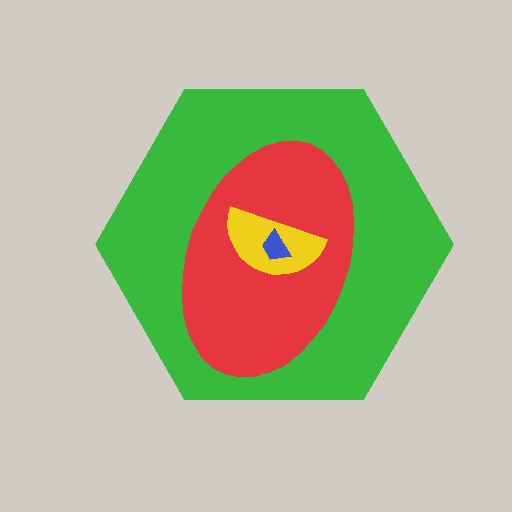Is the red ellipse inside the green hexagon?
Yes.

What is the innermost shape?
The blue trapezoid.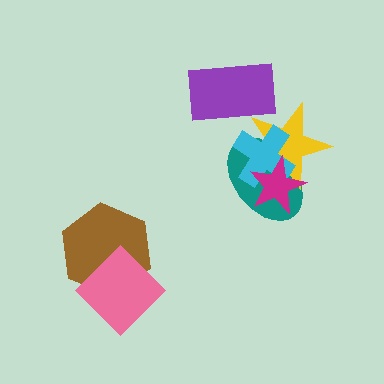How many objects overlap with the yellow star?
4 objects overlap with the yellow star.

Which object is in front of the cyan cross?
The magenta star is in front of the cyan cross.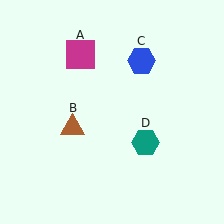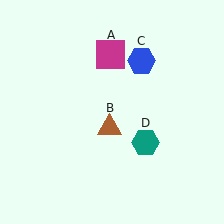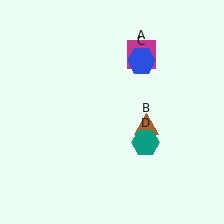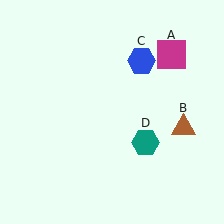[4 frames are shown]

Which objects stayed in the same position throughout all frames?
Blue hexagon (object C) and teal hexagon (object D) remained stationary.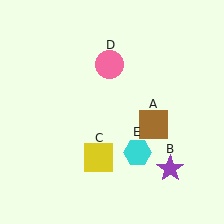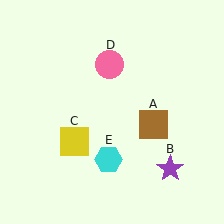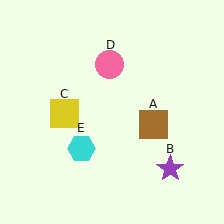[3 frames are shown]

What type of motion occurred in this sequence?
The yellow square (object C), cyan hexagon (object E) rotated clockwise around the center of the scene.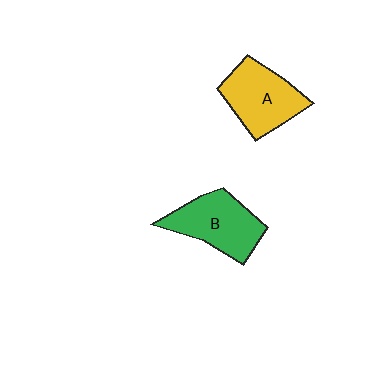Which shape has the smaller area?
Shape A (yellow).